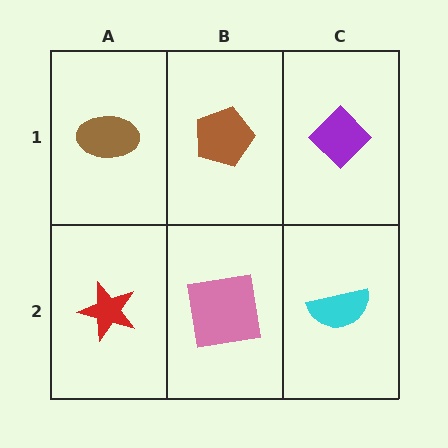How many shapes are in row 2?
3 shapes.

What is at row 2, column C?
A cyan semicircle.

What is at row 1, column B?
A brown pentagon.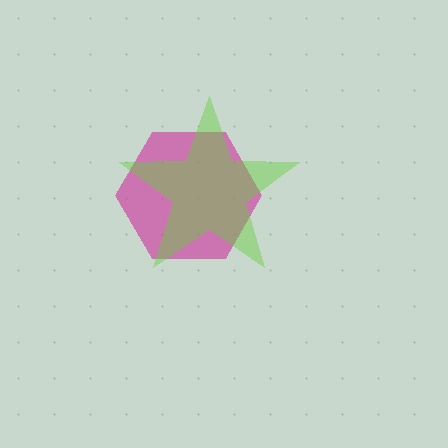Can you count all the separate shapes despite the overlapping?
Yes, there are 2 separate shapes.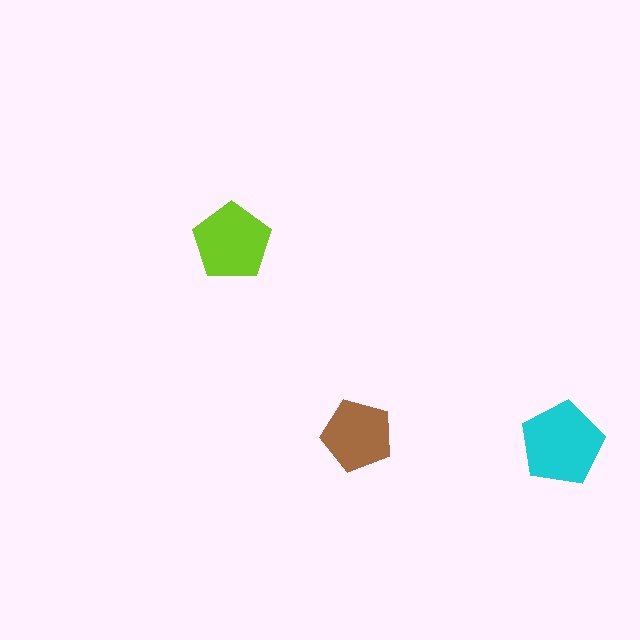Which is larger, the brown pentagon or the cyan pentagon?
The cyan one.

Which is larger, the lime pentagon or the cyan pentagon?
The cyan one.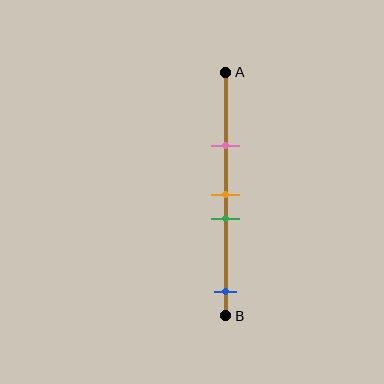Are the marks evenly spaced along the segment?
No, the marks are not evenly spaced.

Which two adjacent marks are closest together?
The orange and green marks are the closest adjacent pair.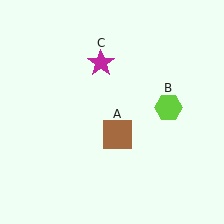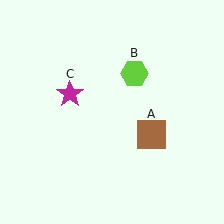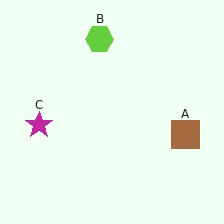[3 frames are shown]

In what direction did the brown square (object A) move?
The brown square (object A) moved right.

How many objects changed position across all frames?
3 objects changed position: brown square (object A), lime hexagon (object B), magenta star (object C).